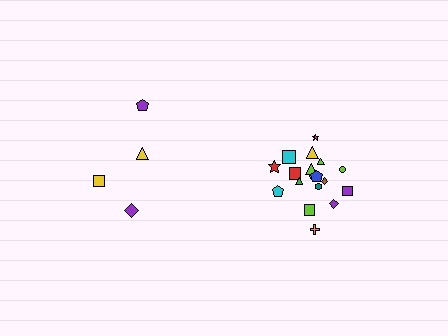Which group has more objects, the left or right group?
The right group.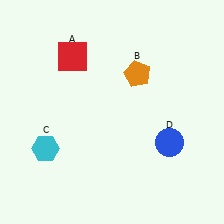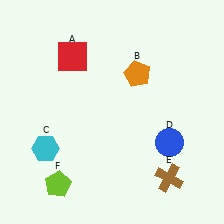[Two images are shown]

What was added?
A brown cross (E), a lime pentagon (F) were added in Image 2.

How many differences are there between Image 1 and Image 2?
There are 2 differences between the two images.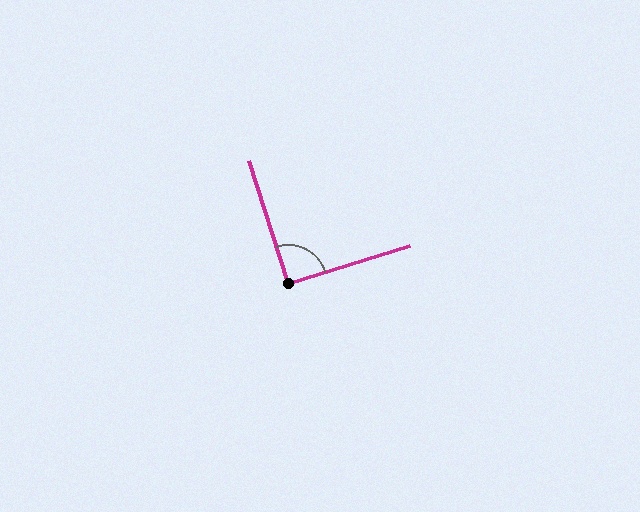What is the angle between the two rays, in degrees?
Approximately 90 degrees.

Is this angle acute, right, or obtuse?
It is approximately a right angle.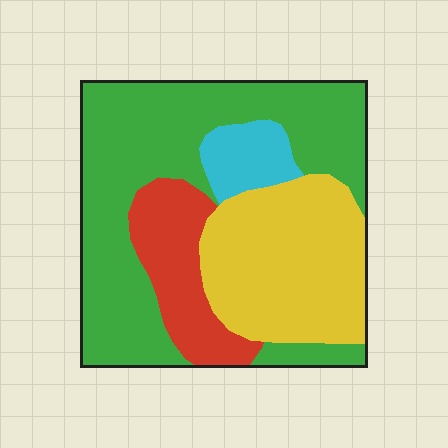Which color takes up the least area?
Cyan, at roughly 5%.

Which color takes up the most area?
Green, at roughly 50%.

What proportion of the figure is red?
Red takes up about one sixth (1/6) of the figure.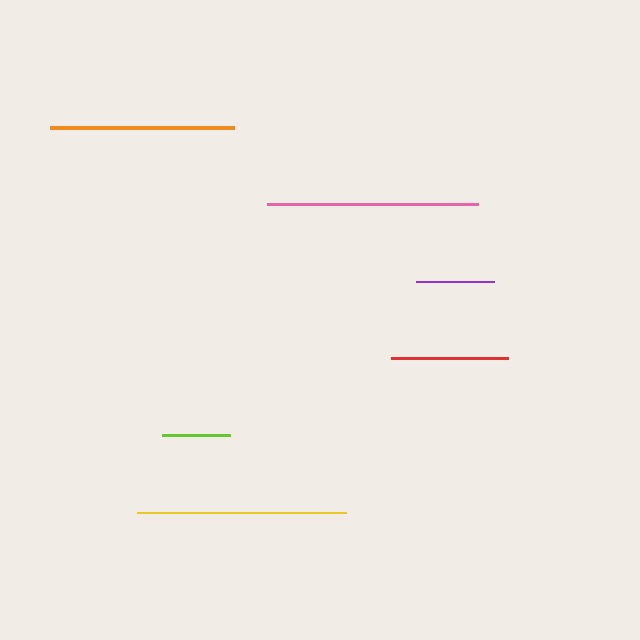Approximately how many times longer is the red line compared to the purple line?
The red line is approximately 1.5 times the length of the purple line.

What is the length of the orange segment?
The orange segment is approximately 184 pixels long.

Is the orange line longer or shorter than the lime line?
The orange line is longer than the lime line.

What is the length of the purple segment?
The purple segment is approximately 77 pixels long.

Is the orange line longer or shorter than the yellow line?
The yellow line is longer than the orange line.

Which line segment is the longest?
The pink line is the longest at approximately 211 pixels.